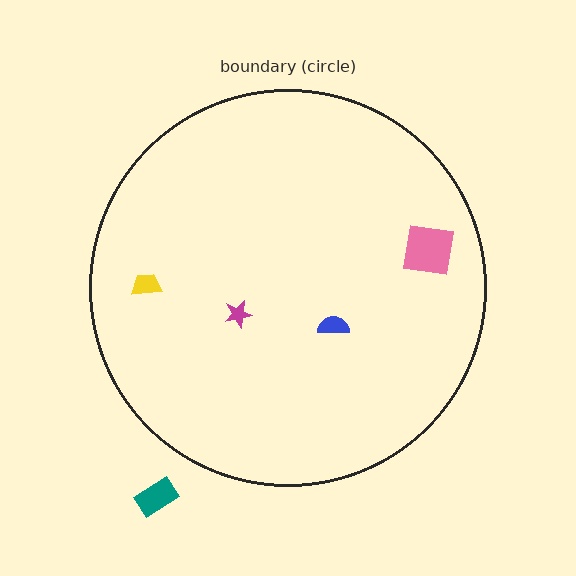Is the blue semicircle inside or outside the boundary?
Inside.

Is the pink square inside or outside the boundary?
Inside.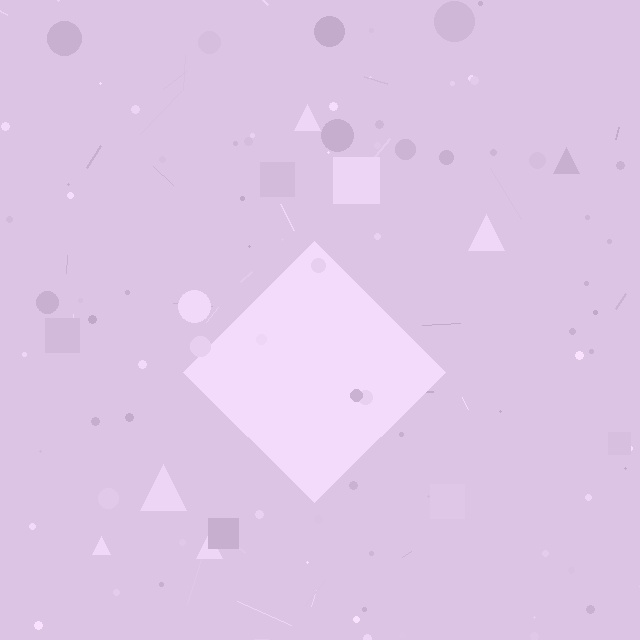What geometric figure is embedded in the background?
A diamond is embedded in the background.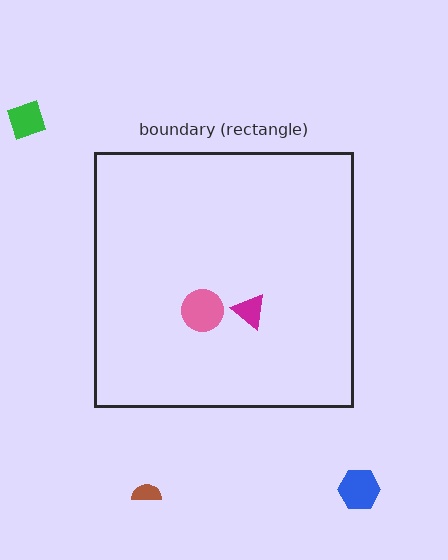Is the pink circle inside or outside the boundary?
Inside.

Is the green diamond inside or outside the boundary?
Outside.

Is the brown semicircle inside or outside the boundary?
Outside.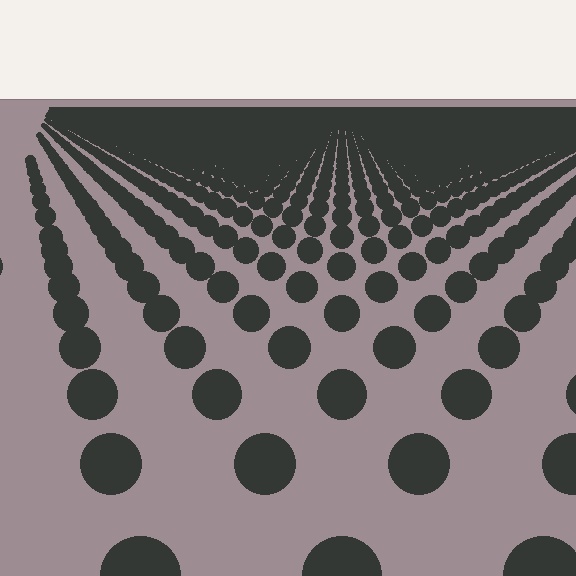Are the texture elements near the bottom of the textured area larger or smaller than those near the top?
Larger. Near the bottom, elements are closer to the viewer and appear at a bigger on-screen size.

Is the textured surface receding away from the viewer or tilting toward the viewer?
The surface is receding away from the viewer. Texture elements get smaller and denser toward the top.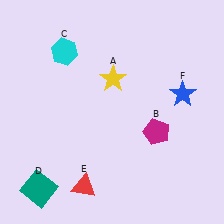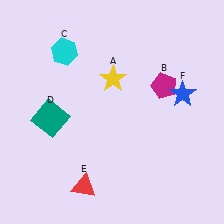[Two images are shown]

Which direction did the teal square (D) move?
The teal square (D) moved up.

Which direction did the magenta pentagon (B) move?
The magenta pentagon (B) moved up.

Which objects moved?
The objects that moved are: the magenta pentagon (B), the teal square (D).